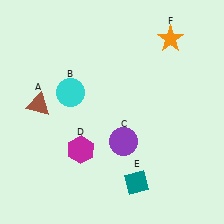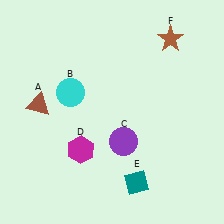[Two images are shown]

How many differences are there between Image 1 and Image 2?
There is 1 difference between the two images.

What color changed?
The star (F) changed from orange in Image 1 to brown in Image 2.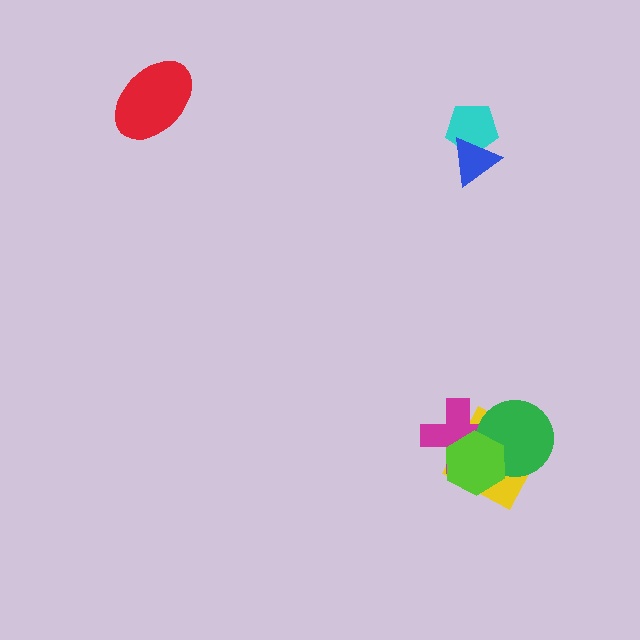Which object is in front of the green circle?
The lime hexagon is in front of the green circle.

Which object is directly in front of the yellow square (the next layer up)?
The magenta cross is directly in front of the yellow square.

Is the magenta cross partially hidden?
Yes, it is partially covered by another shape.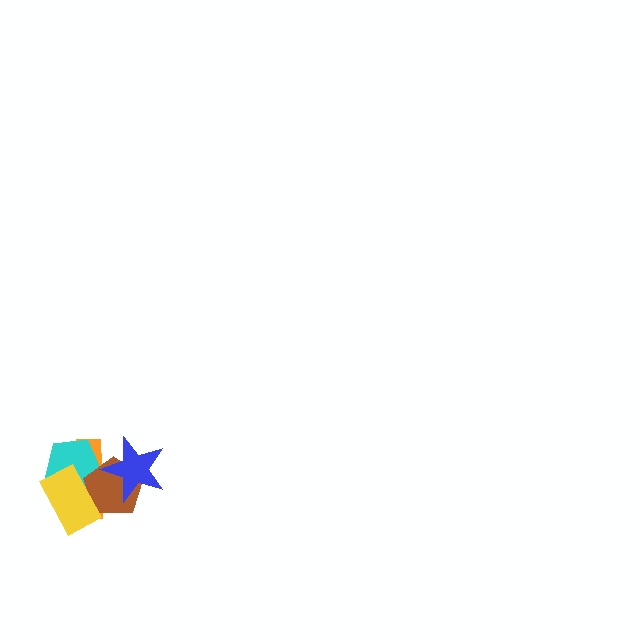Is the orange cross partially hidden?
Yes, it is partially covered by another shape.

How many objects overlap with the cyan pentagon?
3 objects overlap with the cyan pentagon.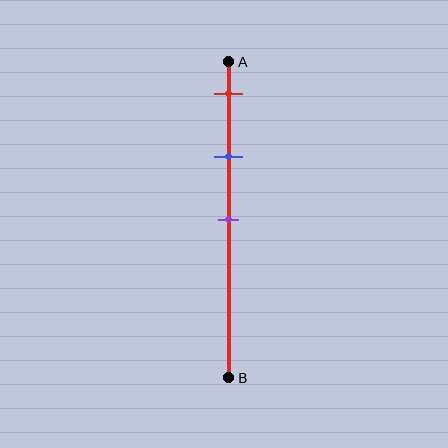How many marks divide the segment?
There are 3 marks dividing the segment.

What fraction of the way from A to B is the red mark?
The red mark is approximately 10% (0.1) of the way from A to B.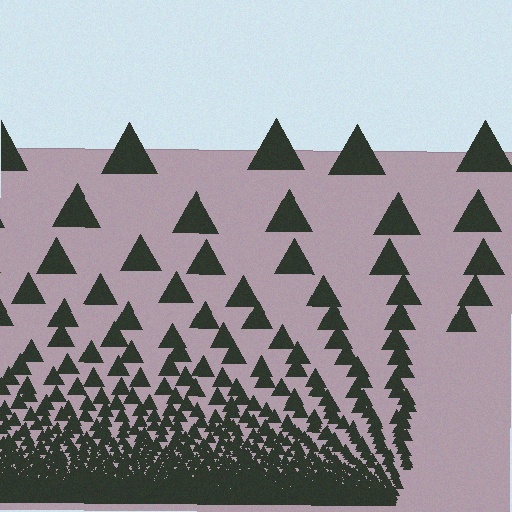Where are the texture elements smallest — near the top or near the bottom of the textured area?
Near the bottom.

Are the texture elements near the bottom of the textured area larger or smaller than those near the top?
Smaller. The gradient is inverted — elements near the bottom are smaller and denser.